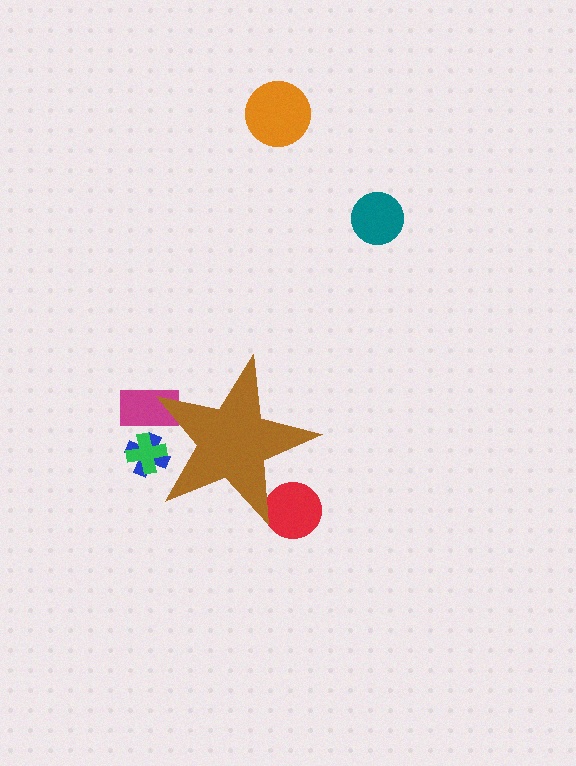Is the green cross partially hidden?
Yes, the green cross is partially hidden behind the brown star.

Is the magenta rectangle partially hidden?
Yes, the magenta rectangle is partially hidden behind the brown star.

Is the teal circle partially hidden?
No, the teal circle is fully visible.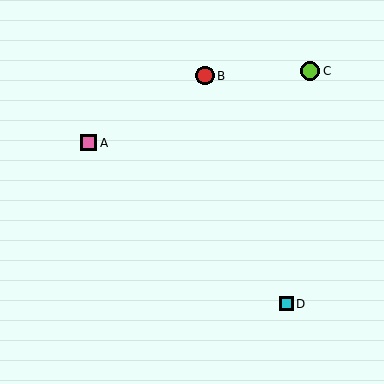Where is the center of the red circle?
The center of the red circle is at (205, 76).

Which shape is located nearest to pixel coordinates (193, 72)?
The red circle (labeled B) at (205, 76) is nearest to that location.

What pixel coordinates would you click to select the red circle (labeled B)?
Click at (205, 76) to select the red circle B.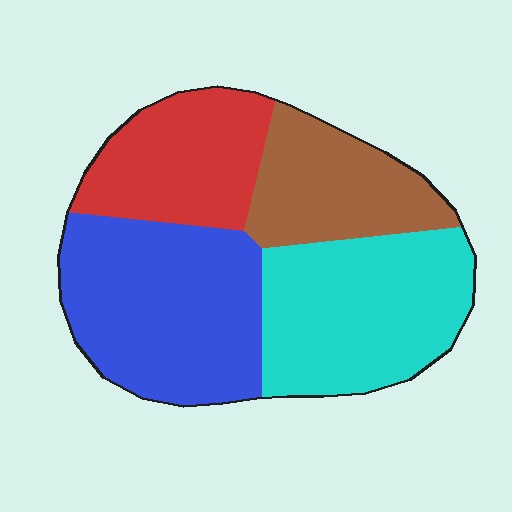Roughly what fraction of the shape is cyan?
Cyan covers around 30% of the shape.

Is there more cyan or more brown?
Cyan.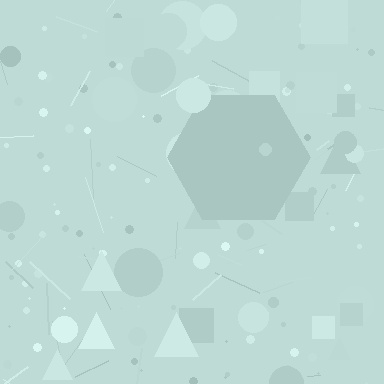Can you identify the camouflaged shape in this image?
The camouflaged shape is a hexagon.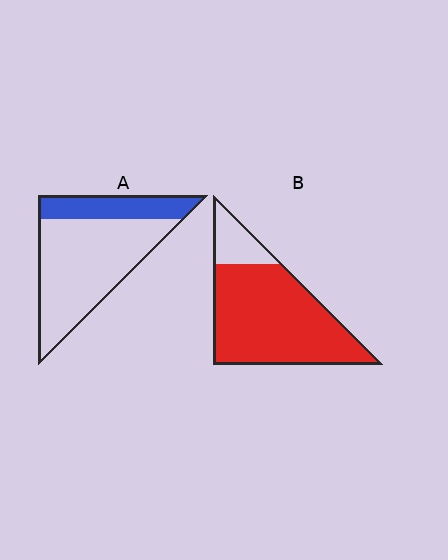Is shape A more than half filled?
No.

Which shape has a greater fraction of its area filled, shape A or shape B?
Shape B.